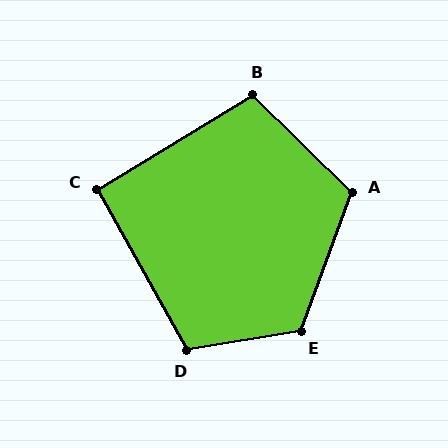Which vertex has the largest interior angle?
E, at approximately 120 degrees.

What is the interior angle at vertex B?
Approximately 104 degrees (obtuse).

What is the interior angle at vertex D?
Approximately 110 degrees (obtuse).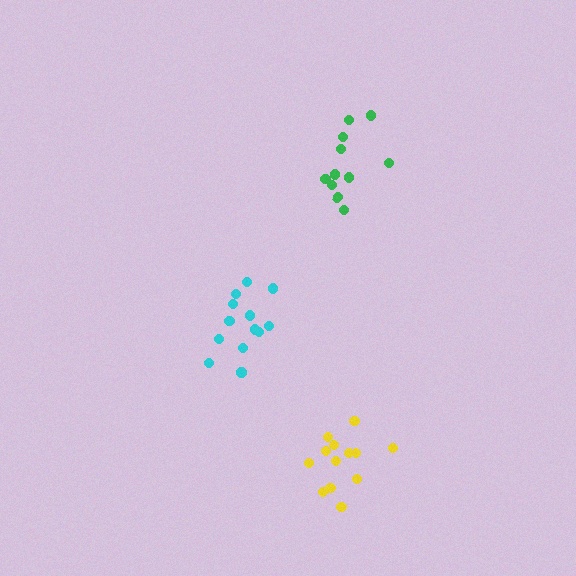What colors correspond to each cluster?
The clusters are colored: cyan, green, yellow.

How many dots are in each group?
Group 1: 13 dots, Group 2: 11 dots, Group 3: 13 dots (37 total).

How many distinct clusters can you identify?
There are 3 distinct clusters.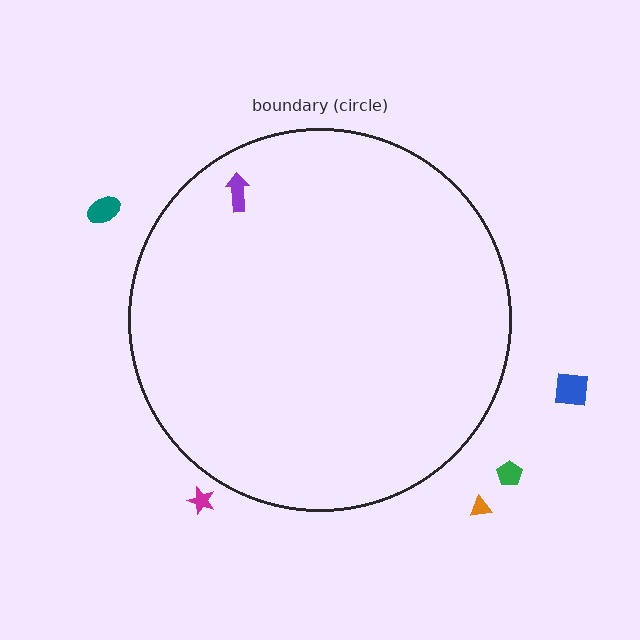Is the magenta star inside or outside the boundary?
Outside.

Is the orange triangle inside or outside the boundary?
Outside.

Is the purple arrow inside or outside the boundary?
Inside.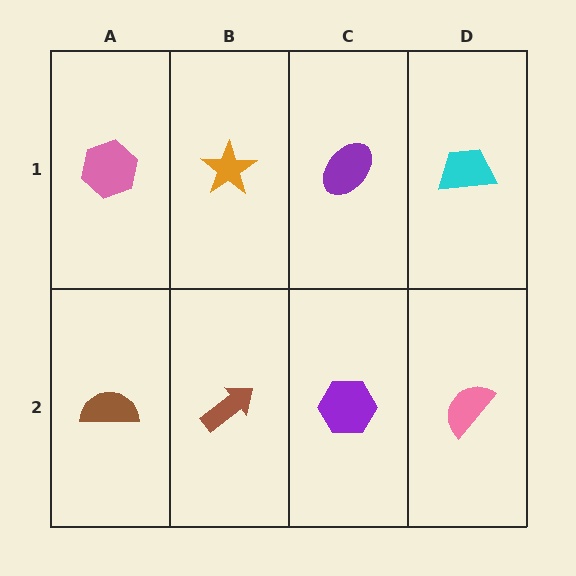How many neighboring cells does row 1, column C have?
3.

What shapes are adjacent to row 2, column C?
A purple ellipse (row 1, column C), a brown arrow (row 2, column B), a pink semicircle (row 2, column D).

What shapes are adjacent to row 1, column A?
A brown semicircle (row 2, column A), an orange star (row 1, column B).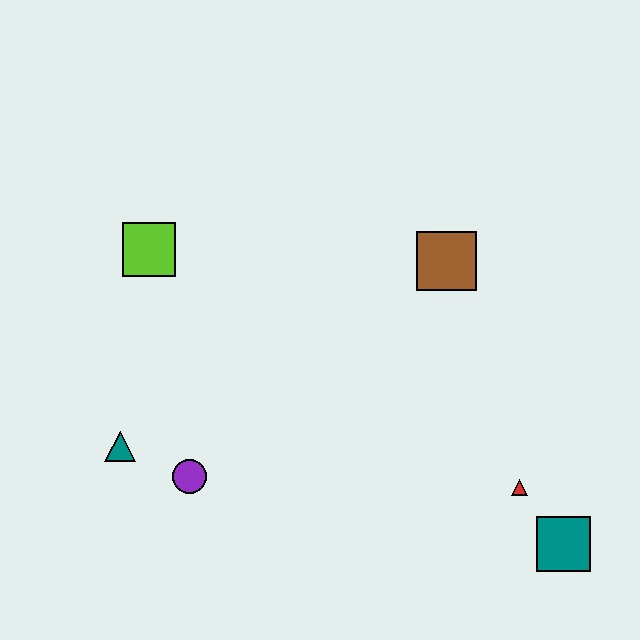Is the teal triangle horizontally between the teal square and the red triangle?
No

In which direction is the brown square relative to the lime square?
The brown square is to the right of the lime square.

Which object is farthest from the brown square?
The teal triangle is farthest from the brown square.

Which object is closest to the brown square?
The red triangle is closest to the brown square.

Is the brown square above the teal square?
Yes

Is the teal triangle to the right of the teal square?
No